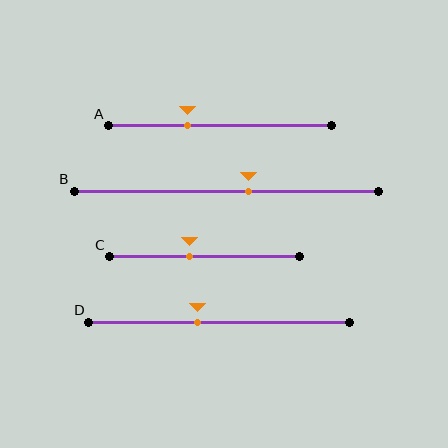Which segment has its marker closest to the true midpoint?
Segment B has its marker closest to the true midpoint.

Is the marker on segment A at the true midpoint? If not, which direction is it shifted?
No, the marker on segment A is shifted to the left by about 15% of the segment length.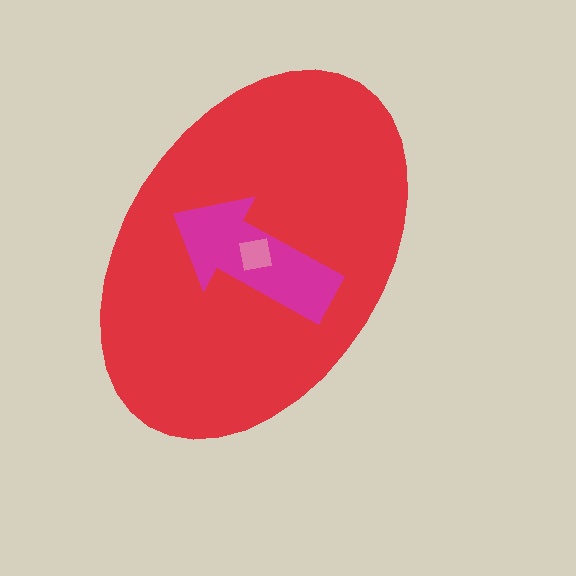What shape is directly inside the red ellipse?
The magenta arrow.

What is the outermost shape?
The red ellipse.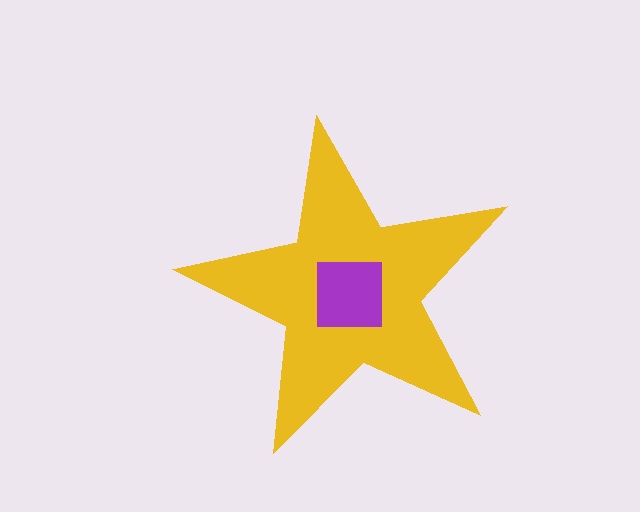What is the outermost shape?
The yellow star.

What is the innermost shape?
The purple square.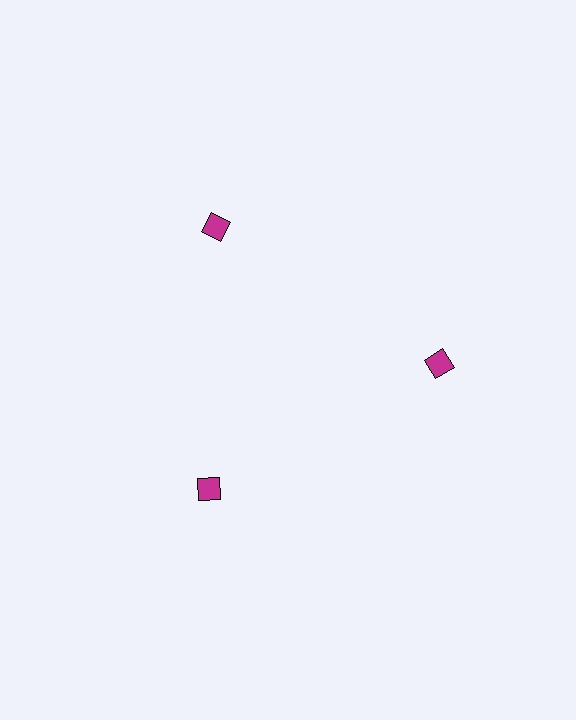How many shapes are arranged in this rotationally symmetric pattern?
There are 3 shapes, arranged in 3 groups of 1.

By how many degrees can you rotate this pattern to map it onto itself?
The pattern maps onto itself every 120 degrees of rotation.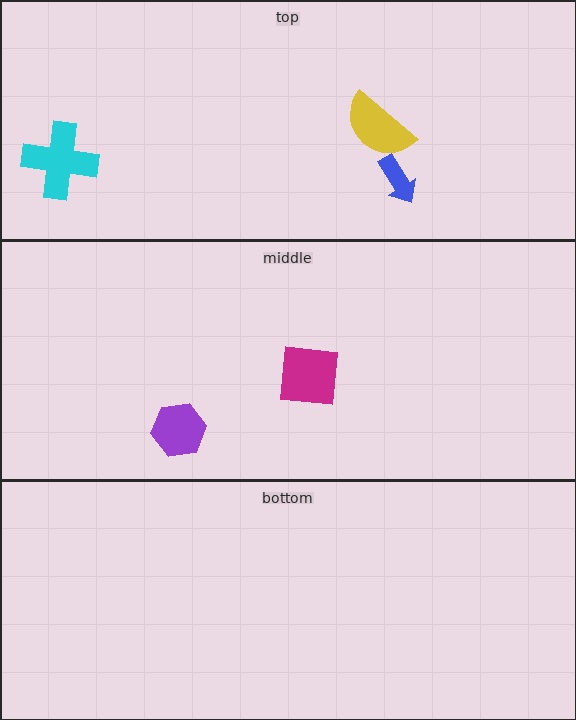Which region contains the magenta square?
The middle region.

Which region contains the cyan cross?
The top region.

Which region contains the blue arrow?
The top region.